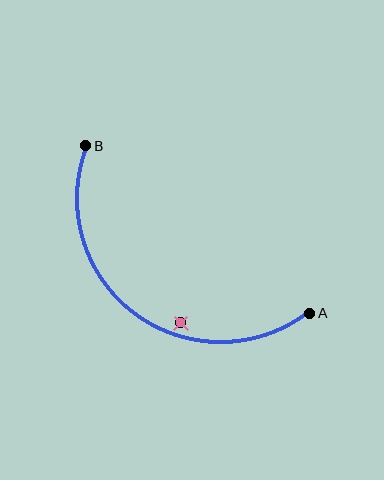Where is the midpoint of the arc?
The arc midpoint is the point on the curve farthest from the straight line joining A and B. It sits below and to the left of that line.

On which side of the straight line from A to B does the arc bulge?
The arc bulges below and to the left of the straight line connecting A and B.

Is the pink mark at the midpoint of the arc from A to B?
No — the pink mark does not lie on the arc at all. It sits slightly inside the curve.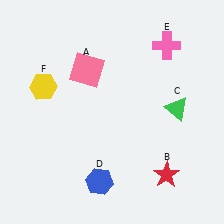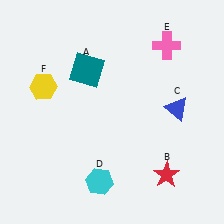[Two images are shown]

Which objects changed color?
A changed from pink to teal. C changed from green to blue. D changed from blue to cyan.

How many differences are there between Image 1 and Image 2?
There are 3 differences between the two images.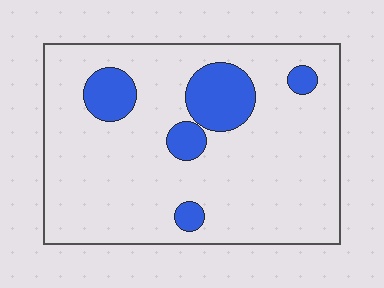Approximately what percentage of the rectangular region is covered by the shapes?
Approximately 15%.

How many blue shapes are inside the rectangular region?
5.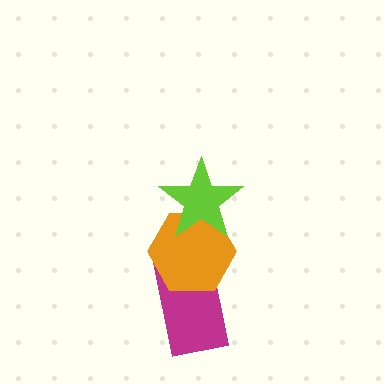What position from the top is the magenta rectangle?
The magenta rectangle is 3rd from the top.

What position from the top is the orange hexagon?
The orange hexagon is 2nd from the top.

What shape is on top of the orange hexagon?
The lime star is on top of the orange hexagon.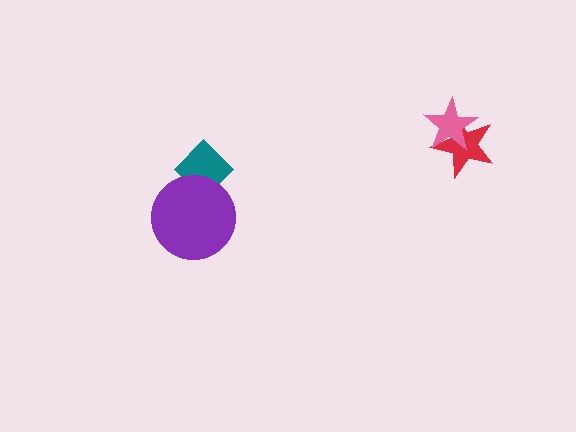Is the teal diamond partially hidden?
Yes, it is partially covered by another shape.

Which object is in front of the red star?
The pink star is in front of the red star.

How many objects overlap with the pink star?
1 object overlaps with the pink star.